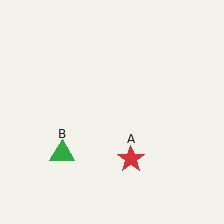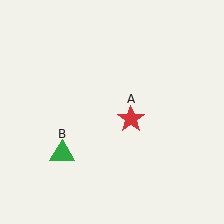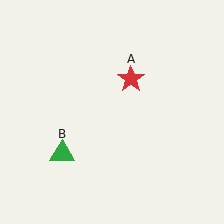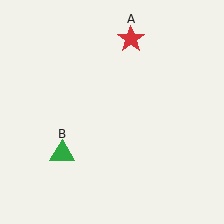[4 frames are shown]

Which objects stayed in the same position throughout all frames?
Green triangle (object B) remained stationary.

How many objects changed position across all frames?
1 object changed position: red star (object A).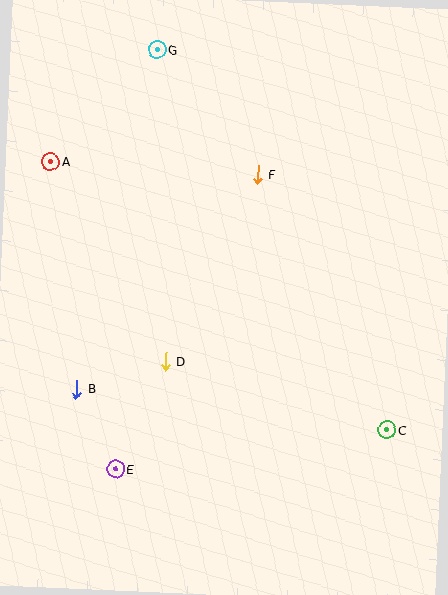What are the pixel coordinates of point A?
Point A is at (51, 162).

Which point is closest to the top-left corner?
Point G is closest to the top-left corner.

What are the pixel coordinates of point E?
Point E is at (115, 469).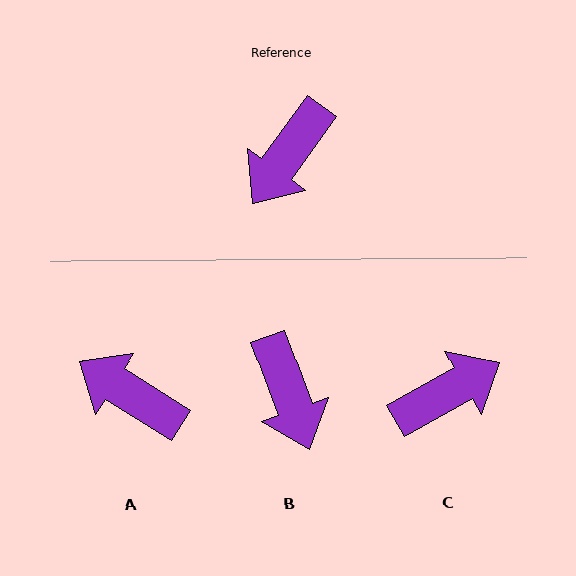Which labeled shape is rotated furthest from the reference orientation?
C, about 155 degrees away.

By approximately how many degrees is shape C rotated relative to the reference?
Approximately 155 degrees counter-clockwise.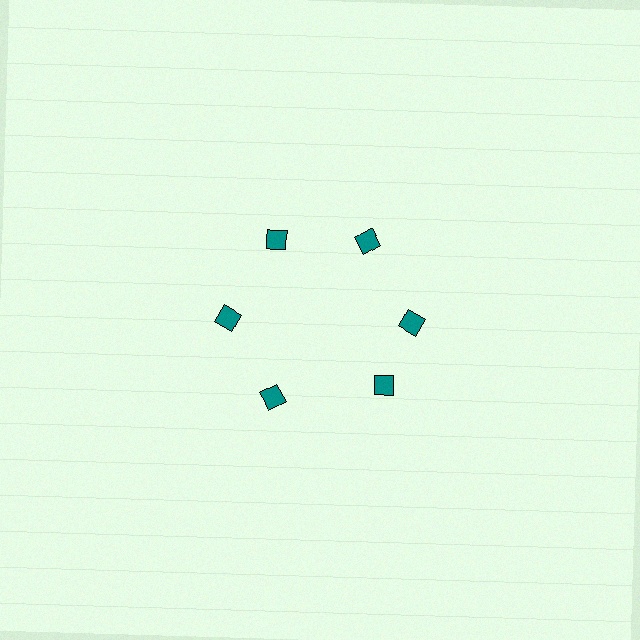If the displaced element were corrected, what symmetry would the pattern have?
It would have 6-fold rotational symmetry — the pattern would map onto itself every 60 degrees.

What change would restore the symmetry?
The symmetry would be restored by rotating it back into even spacing with its neighbors so that all 6 diamonds sit at equal angles and equal distance from the center.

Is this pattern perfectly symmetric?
No. The 6 teal diamonds are arranged in a ring, but one element near the 5 o'clock position is rotated out of alignment along the ring, breaking the 6-fold rotational symmetry.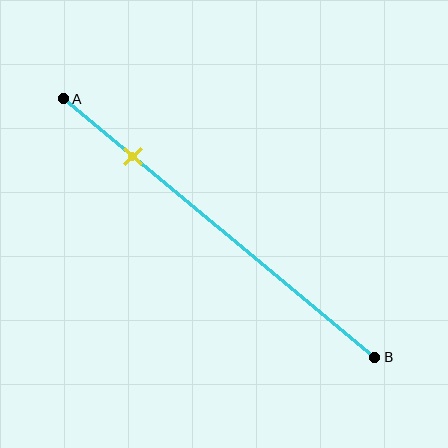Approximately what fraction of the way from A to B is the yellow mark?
The yellow mark is approximately 20% of the way from A to B.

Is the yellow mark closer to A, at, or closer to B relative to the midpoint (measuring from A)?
The yellow mark is closer to point A than the midpoint of segment AB.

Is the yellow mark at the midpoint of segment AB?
No, the mark is at about 20% from A, not at the 50% midpoint.